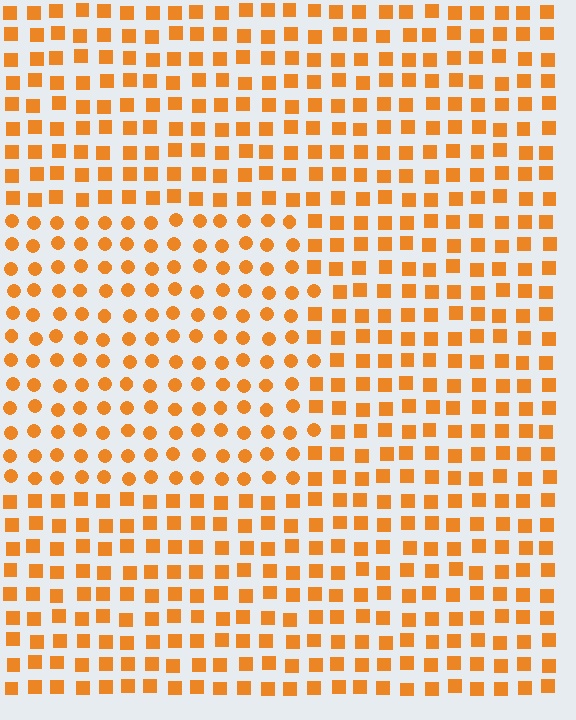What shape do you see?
I see a rectangle.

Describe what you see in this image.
The image is filled with small orange elements arranged in a uniform grid. A rectangle-shaped region contains circles, while the surrounding area contains squares. The boundary is defined purely by the change in element shape.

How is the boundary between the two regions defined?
The boundary is defined by a change in element shape: circles inside vs. squares outside. All elements share the same color and spacing.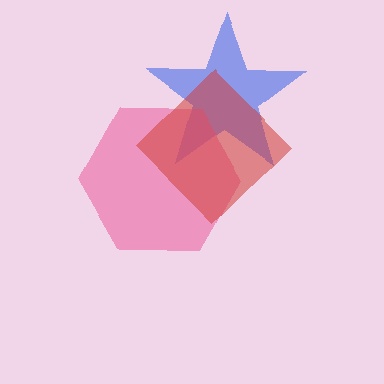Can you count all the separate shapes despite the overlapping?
Yes, there are 3 separate shapes.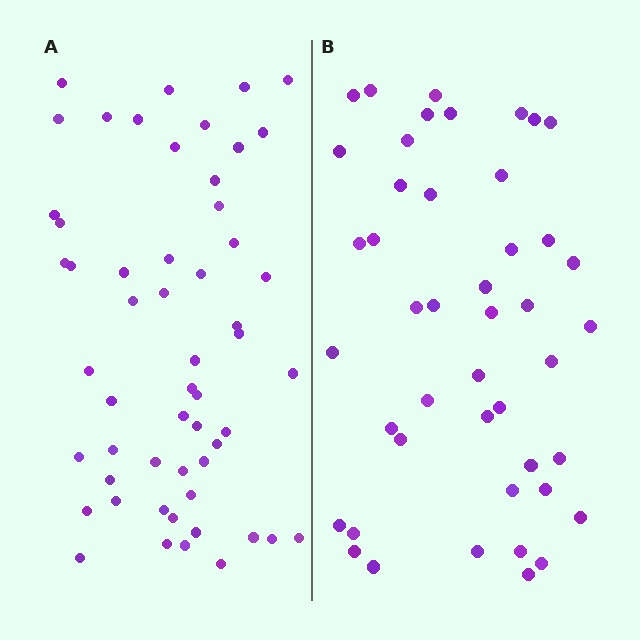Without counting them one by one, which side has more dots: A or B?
Region A (the left region) has more dots.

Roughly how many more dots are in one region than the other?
Region A has roughly 10 or so more dots than region B.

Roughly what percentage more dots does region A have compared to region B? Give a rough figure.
About 20% more.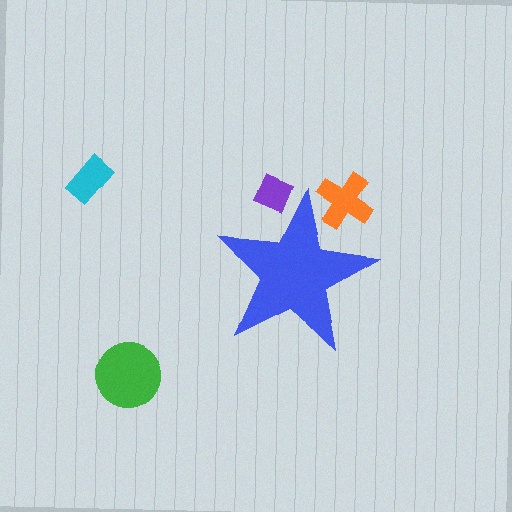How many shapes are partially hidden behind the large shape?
2 shapes are partially hidden.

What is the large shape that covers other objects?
A blue star.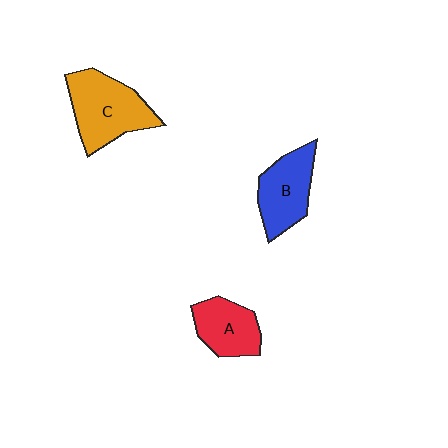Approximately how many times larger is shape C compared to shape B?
Approximately 1.3 times.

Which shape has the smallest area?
Shape A (red).